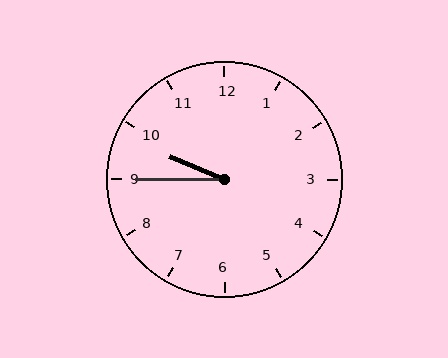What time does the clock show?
9:45.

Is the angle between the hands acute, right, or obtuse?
It is acute.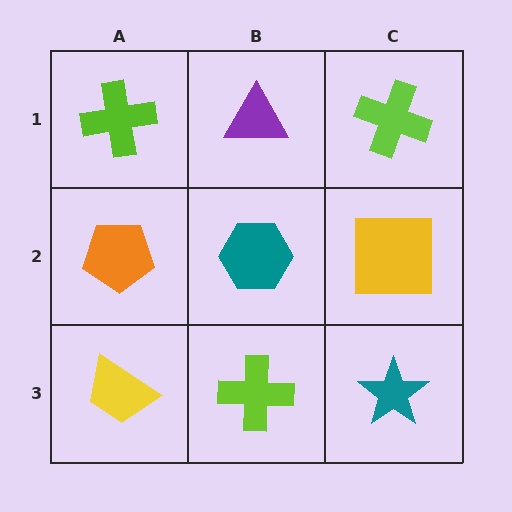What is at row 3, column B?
A lime cross.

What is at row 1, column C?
A lime cross.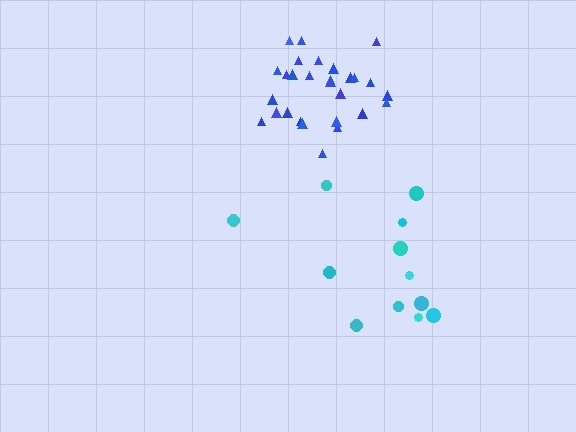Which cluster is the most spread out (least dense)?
Cyan.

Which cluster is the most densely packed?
Blue.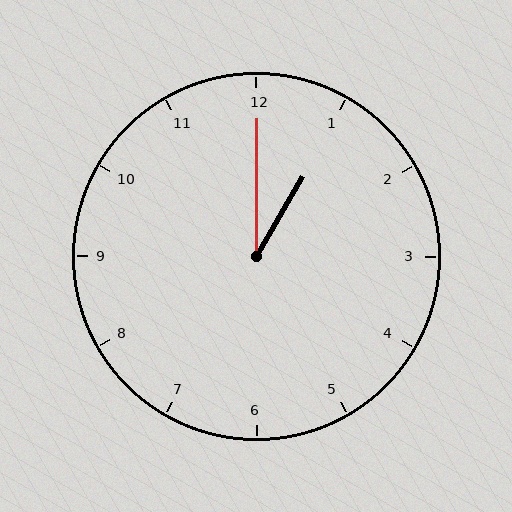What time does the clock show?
1:00.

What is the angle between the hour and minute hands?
Approximately 30 degrees.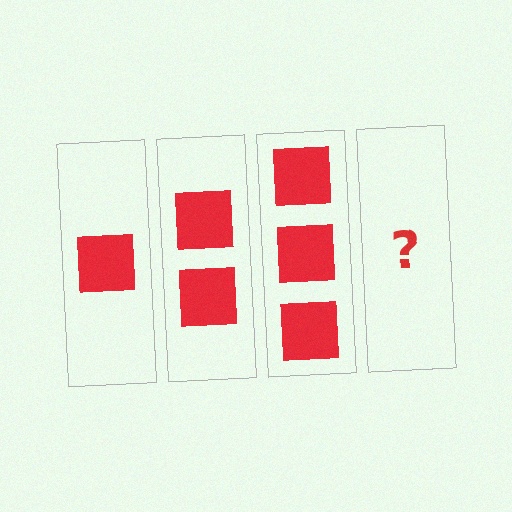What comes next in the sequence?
The next element should be 4 squares.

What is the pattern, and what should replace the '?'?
The pattern is that each step adds one more square. The '?' should be 4 squares.